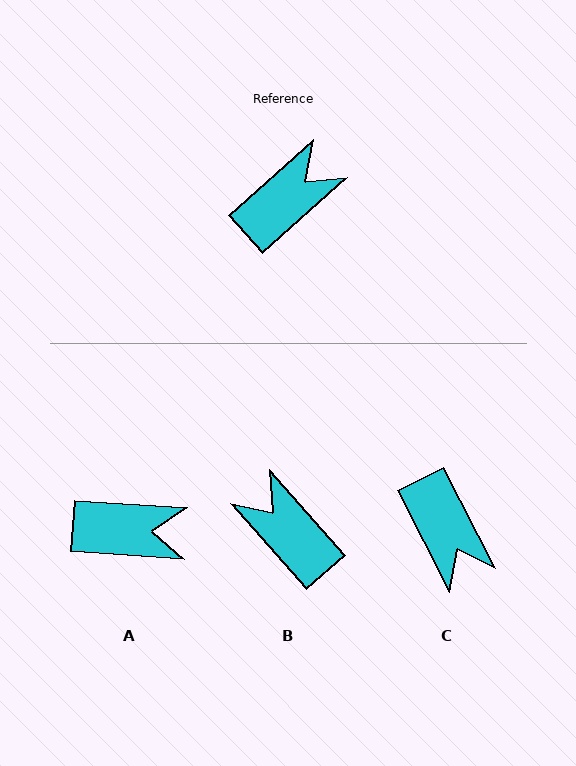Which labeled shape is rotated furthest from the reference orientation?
C, about 105 degrees away.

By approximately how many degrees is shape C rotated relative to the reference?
Approximately 105 degrees clockwise.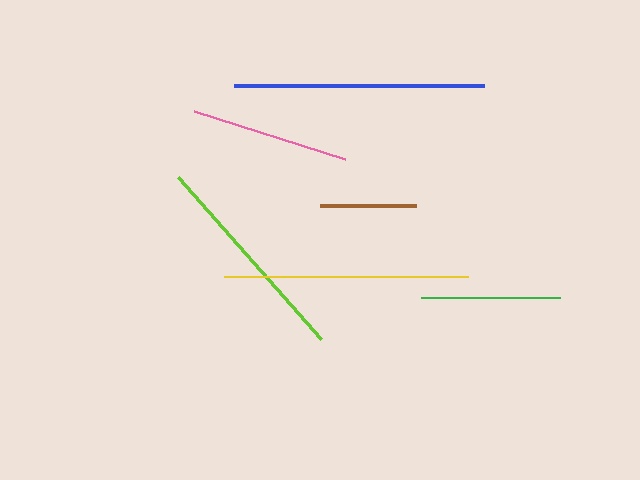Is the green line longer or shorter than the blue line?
The blue line is longer than the green line.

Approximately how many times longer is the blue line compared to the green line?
The blue line is approximately 1.8 times the length of the green line.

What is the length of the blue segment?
The blue segment is approximately 250 pixels long.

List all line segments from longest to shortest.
From longest to shortest: blue, yellow, lime, pink, green, brown.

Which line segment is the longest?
The blue line is the longest at approximately 250 pixels.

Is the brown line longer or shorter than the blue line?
The blue line is longer than the brown line.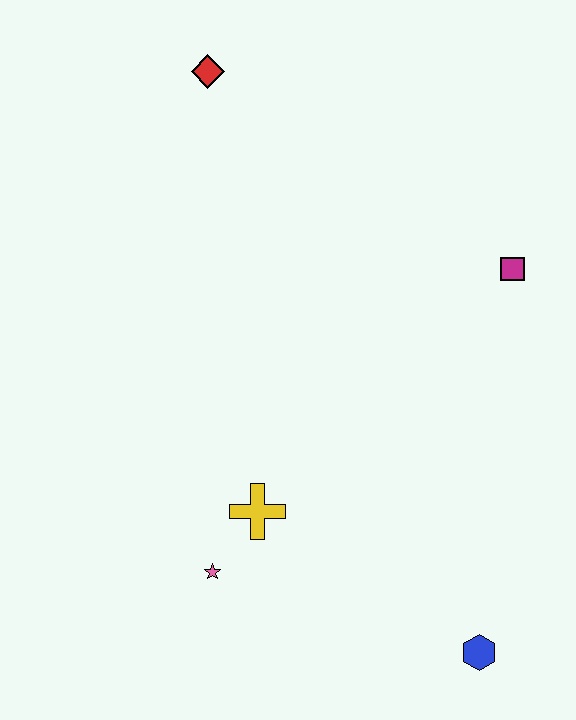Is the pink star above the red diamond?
No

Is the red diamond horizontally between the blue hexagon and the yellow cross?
No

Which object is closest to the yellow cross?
The pink star is closest to the yellow cross.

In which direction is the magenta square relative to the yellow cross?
The magenta square is to the right of the yellow cross.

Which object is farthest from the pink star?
The red diamond is farthest from the pink star.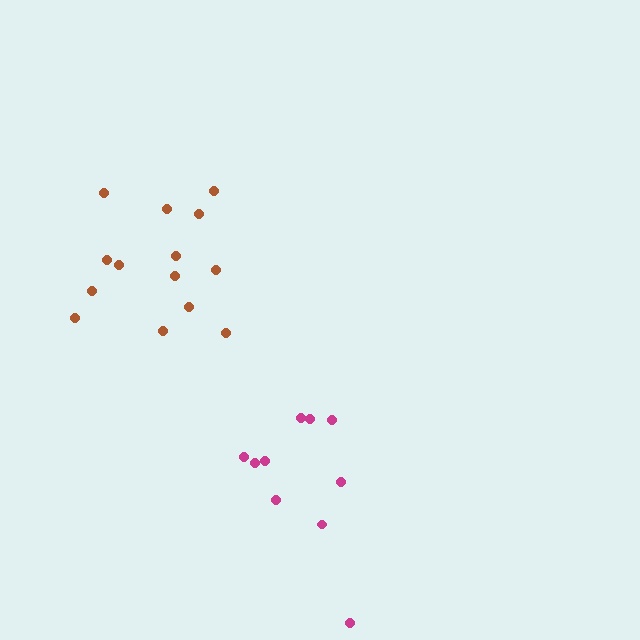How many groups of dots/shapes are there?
There are 2 groups.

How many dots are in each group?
Group 1: 10 dots, Group 2: 14 dots (24 total).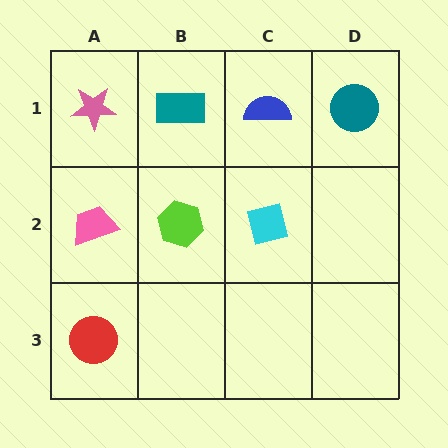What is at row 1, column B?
A teal rectangle.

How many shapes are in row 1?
4 shapes.